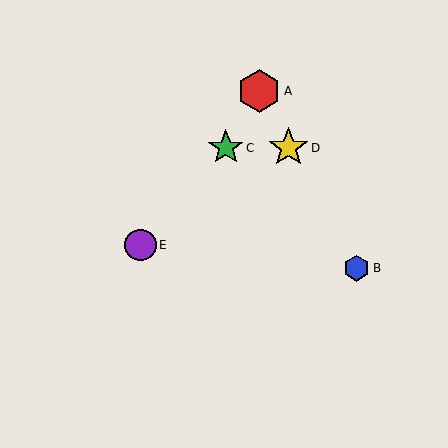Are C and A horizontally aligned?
No, C is at y≈148 and A is at y≈91.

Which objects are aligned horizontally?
Objects C, D are aligned horizontally.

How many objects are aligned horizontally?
2 objects (C, D) are aligned horizontally.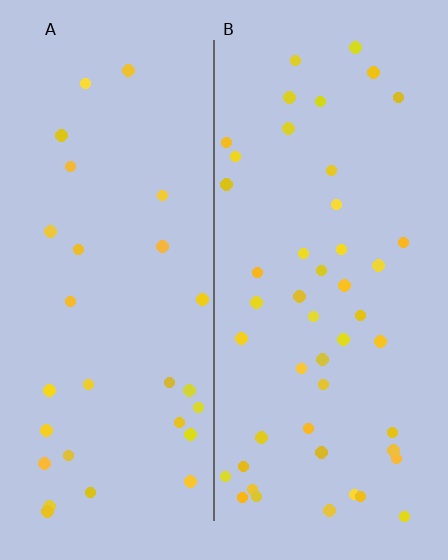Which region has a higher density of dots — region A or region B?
B (the right).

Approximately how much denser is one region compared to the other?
Approximately 1.6× — region B over region A.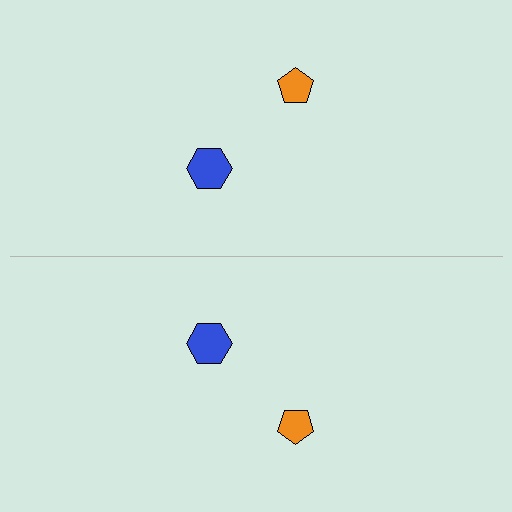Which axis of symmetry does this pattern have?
The pattern has a horizontal axis of symmetry running through the center of the image.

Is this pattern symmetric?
Yes, this pattern has bilateral (reflection) symmetry.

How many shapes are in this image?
There are 4 shapes in this image.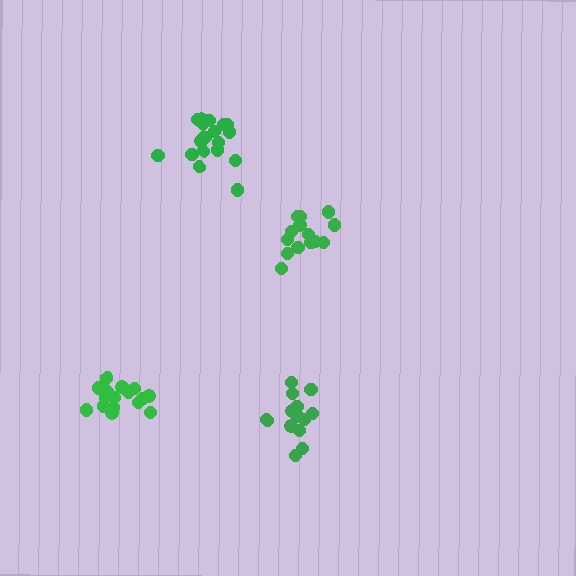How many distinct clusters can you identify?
There are 4 distinct clusters.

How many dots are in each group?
Group 1: 18 dots, Group 2: 14 dots, Group 3: 14 dots, Group 4: 18 dots (64 total).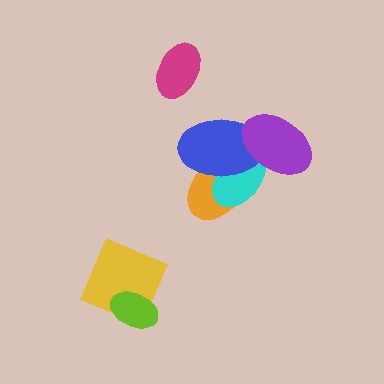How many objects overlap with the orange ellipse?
2 objects overlap with the orange ellipse.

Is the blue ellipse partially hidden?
Yes, it is partially covered by another shape.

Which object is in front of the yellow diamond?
The lime ellipse is in front of the yellow diamond.